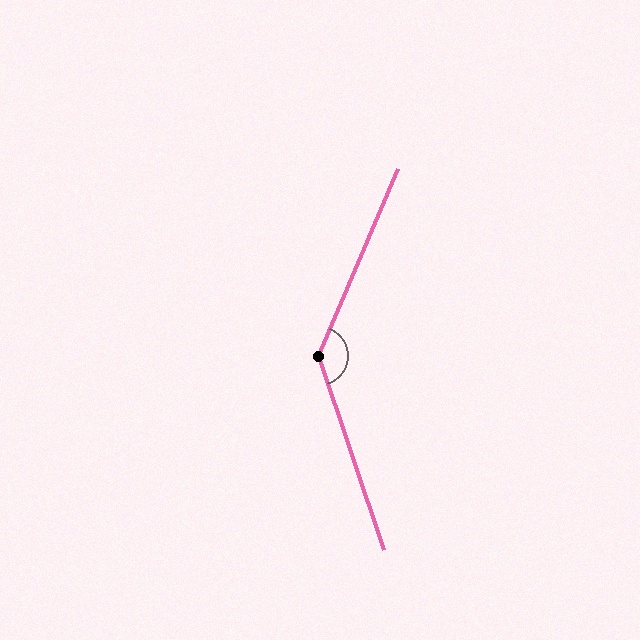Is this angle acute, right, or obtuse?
It is obtuse.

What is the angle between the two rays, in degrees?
Approximately 139 degrees.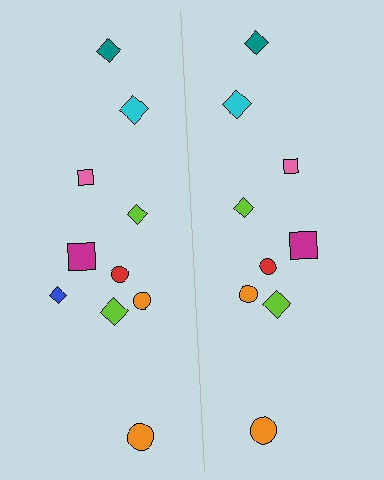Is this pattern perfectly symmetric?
No, the pattern is not perfectly symmetric. A blue diamond is missing from the right side.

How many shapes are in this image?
There are 19 shapes in this image.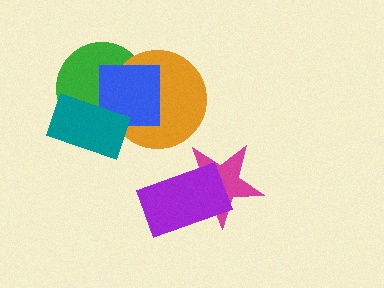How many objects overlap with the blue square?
3 objects overlap with the blue square.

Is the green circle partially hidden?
Yes, it is partially covered by another shape.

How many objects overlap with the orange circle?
3 objects overlap with the orange circle.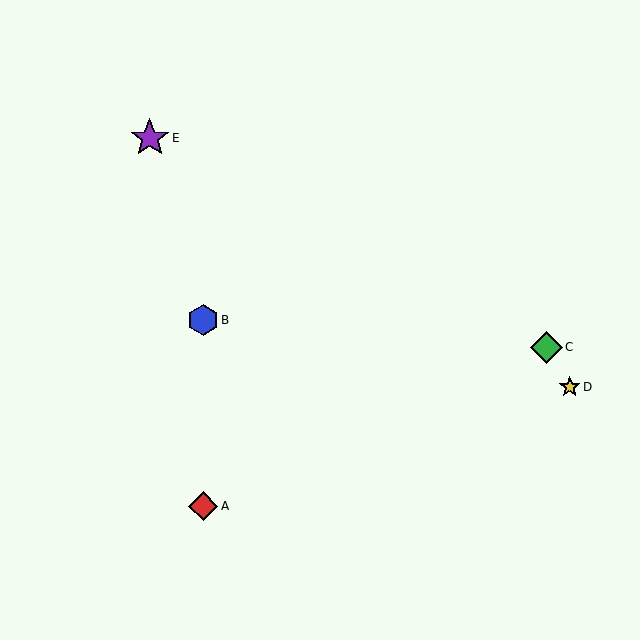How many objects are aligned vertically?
2 objects (A, B) are aligned vertically.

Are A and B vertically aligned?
Yes, both are at x≈203.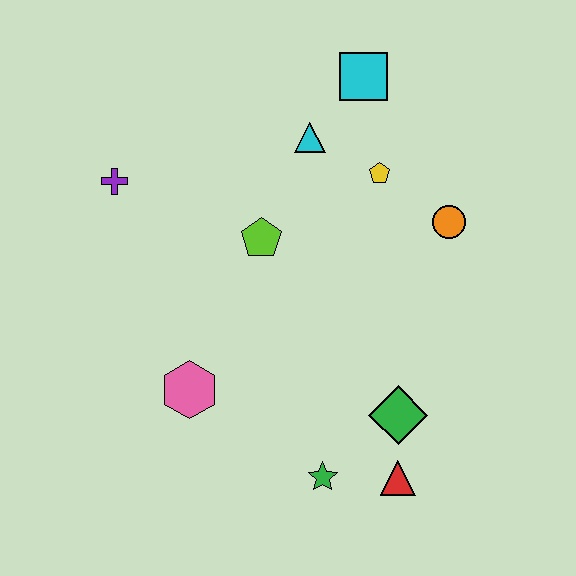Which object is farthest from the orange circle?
The purple cross is farthest from the orange circle.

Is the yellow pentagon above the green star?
Yes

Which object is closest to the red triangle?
The green diamond is closest to the red triangle.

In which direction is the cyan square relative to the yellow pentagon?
The cyan square is above the yellow pentagon.